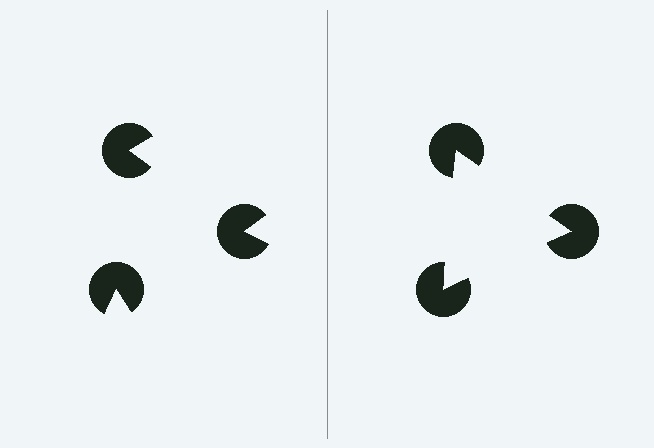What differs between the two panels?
The pac-man discs are positioned identically on both sides; only the wedge orientations differ. On the right they align to a triangle; on the left they are misaligned.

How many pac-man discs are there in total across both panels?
6 — 3 on each side.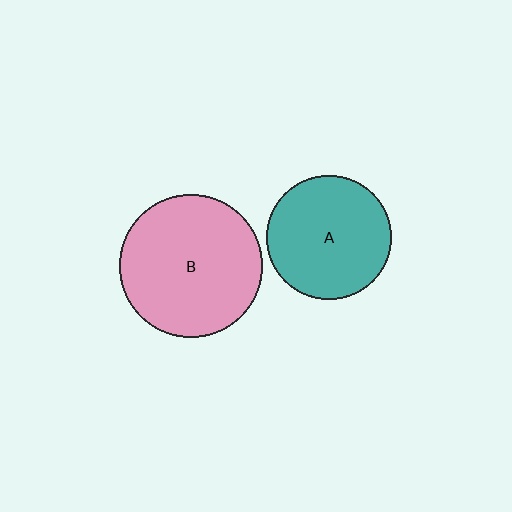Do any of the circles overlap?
No, none of the circles overlap.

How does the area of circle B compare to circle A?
Approximately 1.3 times.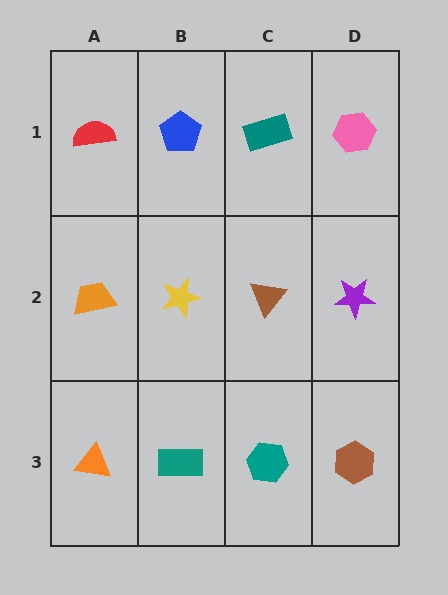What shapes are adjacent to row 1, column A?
An orange trapezoid (row 2, column A), a blue pentagon (row 1, column B).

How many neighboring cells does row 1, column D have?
2.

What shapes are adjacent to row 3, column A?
An orange trapezoid (row 2, column A), a teal rectangle (row 3, column B).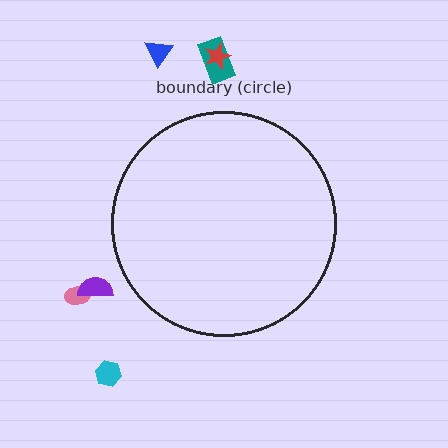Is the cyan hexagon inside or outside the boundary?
Outside.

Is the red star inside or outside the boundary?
Outside.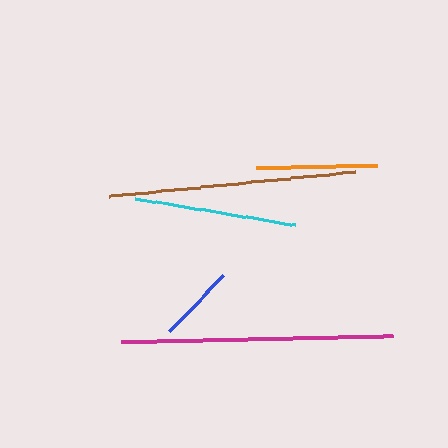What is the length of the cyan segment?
The cyan segment is approximately 162 pixels long.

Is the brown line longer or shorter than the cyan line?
The brown line is longer than the cyan line.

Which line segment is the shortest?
The blue line is the shortest at approximately 78 pixels.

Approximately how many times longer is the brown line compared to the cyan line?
The brown line is approximately 1.5 times the length of the cyan line.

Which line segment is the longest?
The magenta line is the longest at approximately 272 pixels.